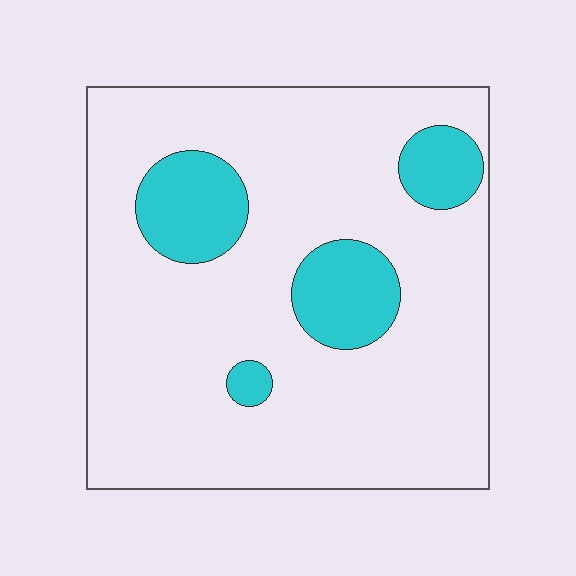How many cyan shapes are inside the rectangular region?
4.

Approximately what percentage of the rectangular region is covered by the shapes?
Approximately 15%.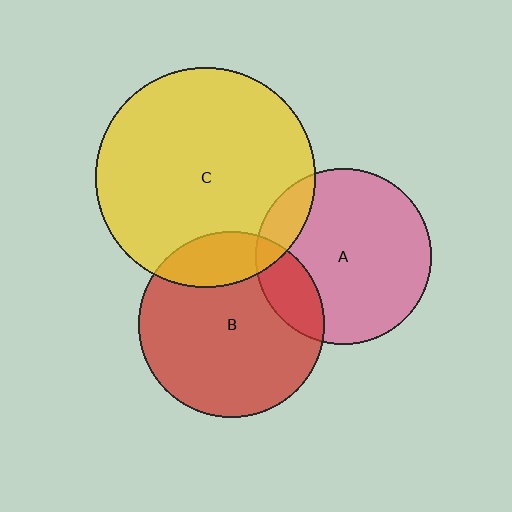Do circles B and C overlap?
Yes.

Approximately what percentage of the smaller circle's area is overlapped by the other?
Approximately 20%.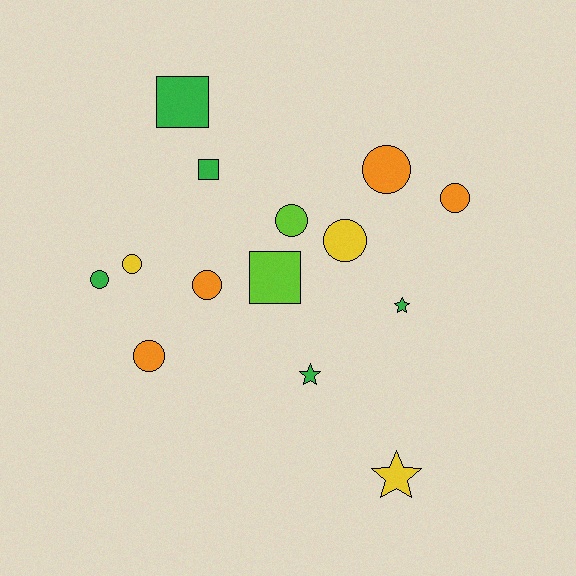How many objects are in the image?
There are 14 objects.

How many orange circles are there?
There are 4 orange circles.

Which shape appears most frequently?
Circle, with 8 objects.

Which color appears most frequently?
Green, with 5 objects.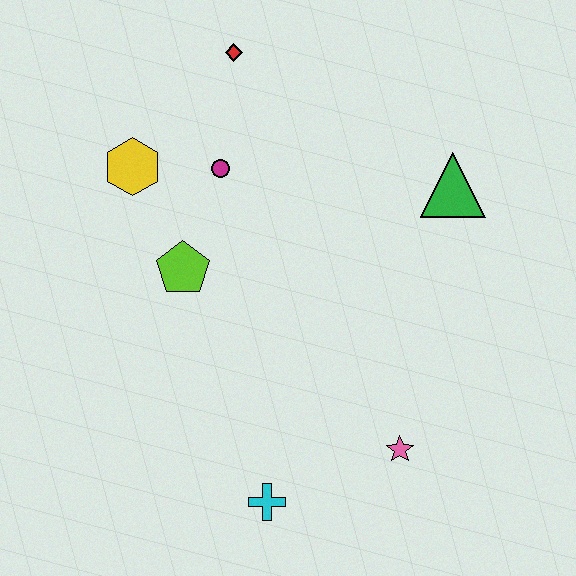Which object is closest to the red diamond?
The magenta circle is closest to the red diamond.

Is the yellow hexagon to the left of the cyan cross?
Yes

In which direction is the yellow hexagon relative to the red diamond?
The yellow hexagon is below the red diamond.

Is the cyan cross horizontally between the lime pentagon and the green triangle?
Yes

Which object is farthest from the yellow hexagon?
The pink star is farthest from the yellow hexagon.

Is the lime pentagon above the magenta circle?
No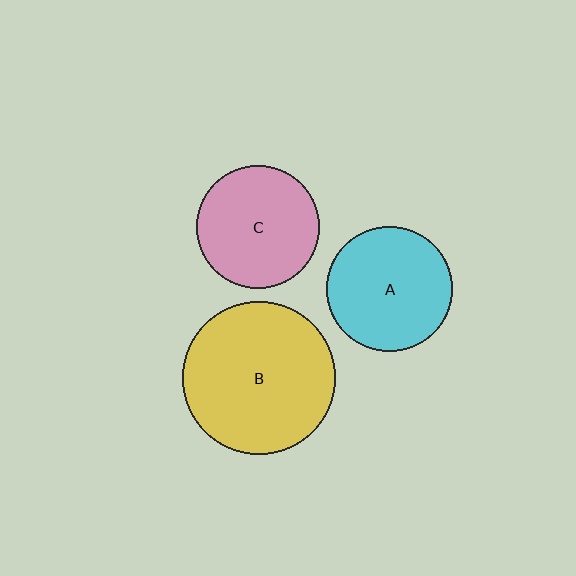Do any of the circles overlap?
No, none of the circles overlap.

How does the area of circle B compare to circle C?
Approximately 1.5 times.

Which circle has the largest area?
Circle B (yellow).